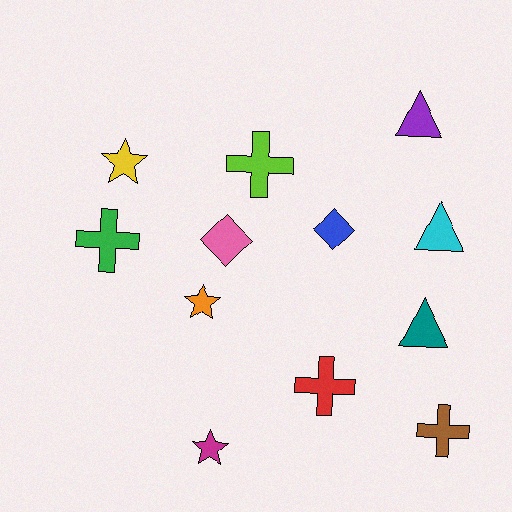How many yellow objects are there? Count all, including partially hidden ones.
There is 1 yellow object.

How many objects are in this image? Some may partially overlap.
There are 12 objects.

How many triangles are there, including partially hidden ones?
There are 3 triangles.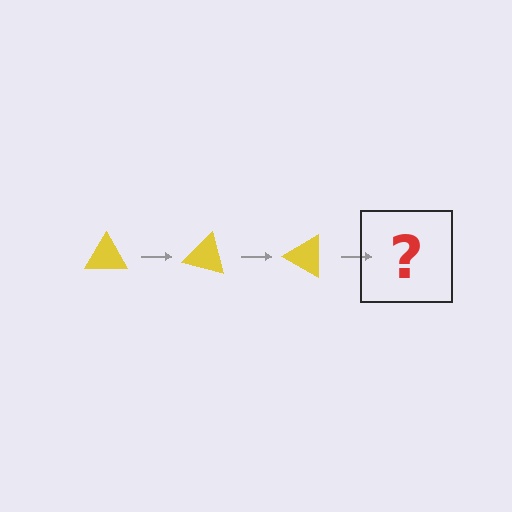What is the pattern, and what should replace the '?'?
The pattern is that the triangle rotates 15 degrees each step. The '?' should be a yellow triangle rotated 45 degrees.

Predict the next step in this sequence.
The next step is a yellow triangle rotated 45 degrees.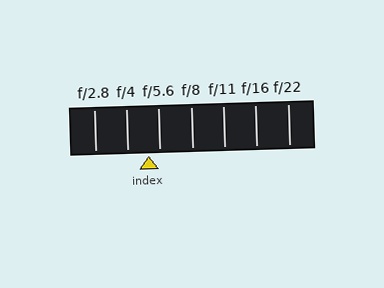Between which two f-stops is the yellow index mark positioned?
The index mark is between f/4 and f/5.6.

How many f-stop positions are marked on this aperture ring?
There are 7 f-stop positions marked.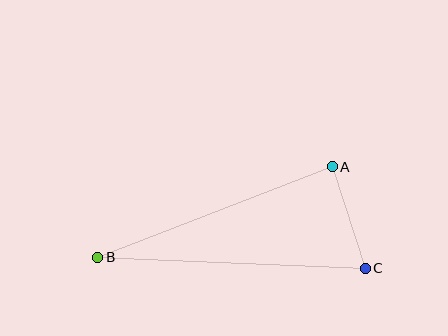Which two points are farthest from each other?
Points B and C are farthest from each other.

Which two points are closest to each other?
Points A and C are closest to each other.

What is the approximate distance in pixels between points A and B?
The distance between A and B is approximately 251 pixels.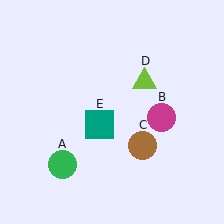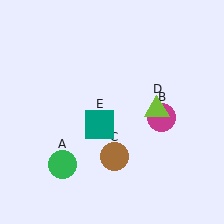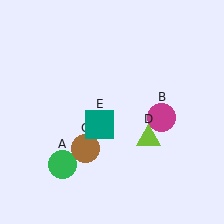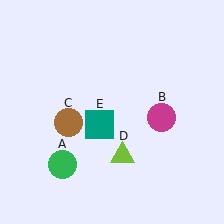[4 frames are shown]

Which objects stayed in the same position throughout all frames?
Green circle (object A) and magenta circle (object B) and teal square (object E) remained stationary.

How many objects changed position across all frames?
2 objects changed position: brown circle (object C), lime triangle (object D).